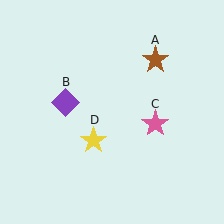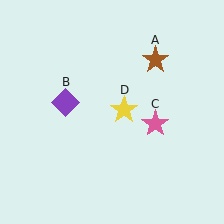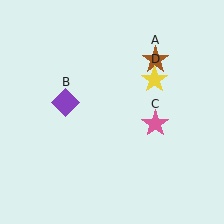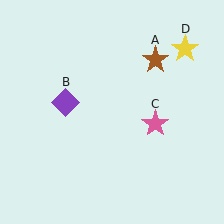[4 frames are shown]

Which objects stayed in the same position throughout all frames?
Brown star (object A) and purple diamond (object B) and pink star (object C) remained stationary.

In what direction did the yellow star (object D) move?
The yellow star (object D) moved up and to the right.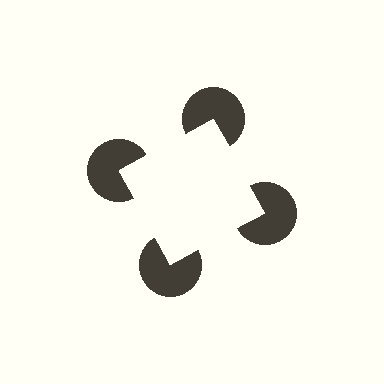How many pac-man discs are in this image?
There are 4 — one at each vertex of the illusory square.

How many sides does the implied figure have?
4 sides.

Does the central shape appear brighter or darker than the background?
It typically appears slightly brighter than the background, even though no actual brightness change is drawn.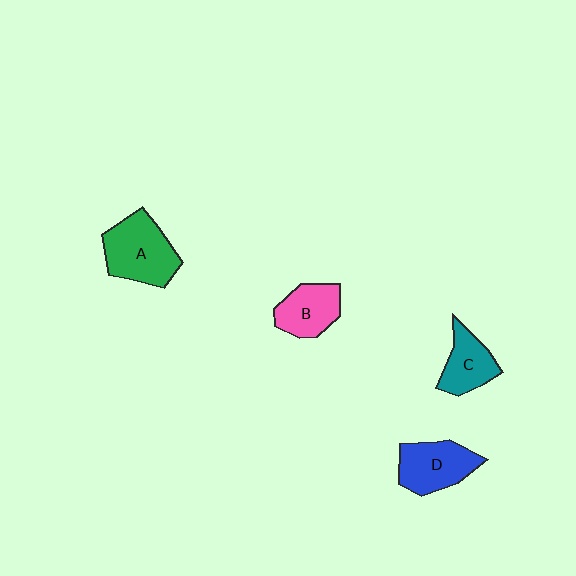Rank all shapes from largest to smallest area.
From largest to smallest: A (green), D (blue), B (pink), C (teal).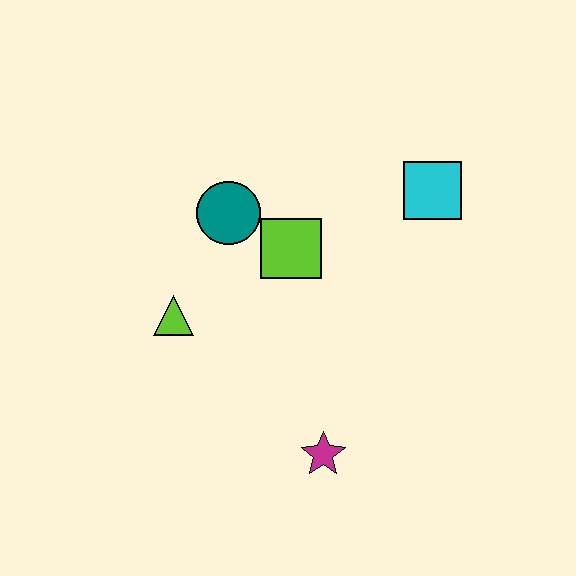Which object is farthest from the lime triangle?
The cyan square is farthest from the lime triangle.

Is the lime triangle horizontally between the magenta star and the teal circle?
No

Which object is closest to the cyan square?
The lime square is closest to the cyan square.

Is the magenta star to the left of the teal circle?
No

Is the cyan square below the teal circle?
No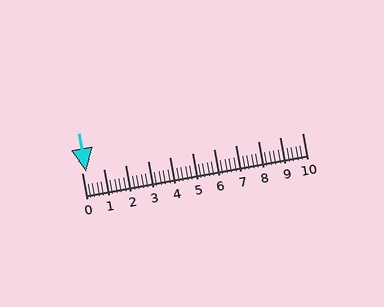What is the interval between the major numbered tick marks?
The major tick marks are spaced 1 units apart.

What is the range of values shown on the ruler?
The ruler shows values from 0 to 10.